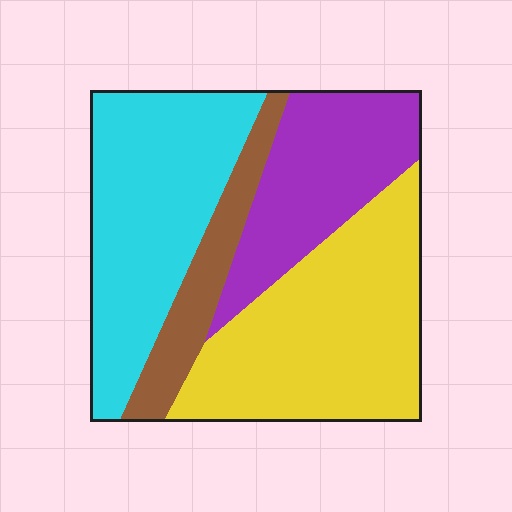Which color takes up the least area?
Brown, at roughly 10%.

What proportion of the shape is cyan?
Cyan takes up about one third (1/3) of the shape.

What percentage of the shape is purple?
Purple takes up about one fifth (1/5) of the shape.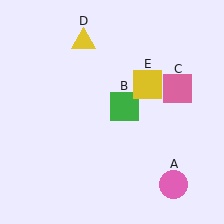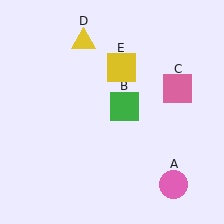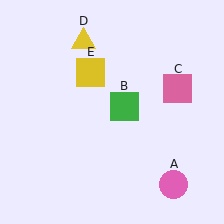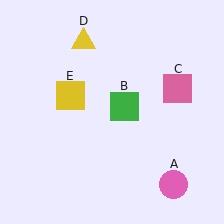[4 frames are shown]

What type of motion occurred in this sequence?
The yellow square (object E) rotated counterclockwise around the center of the scene.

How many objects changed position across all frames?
1 object changed position: yellow square (object E).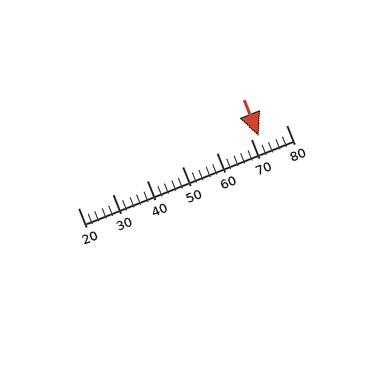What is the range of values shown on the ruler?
The ruler shows values from 20 to 80.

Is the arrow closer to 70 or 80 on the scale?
The arrow is closer to 70.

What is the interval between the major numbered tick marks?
The major tick marks are spaced 10 units apart.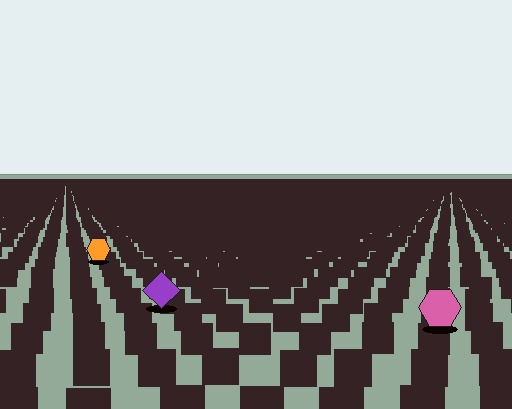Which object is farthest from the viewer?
The orange hexagon is farthest from the viewer. It appears smaller and the ground texture around it is denser.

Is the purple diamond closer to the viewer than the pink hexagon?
No. The pink hexagon is closer — you can tell from the texture gradient: the ground texture is coarser near it.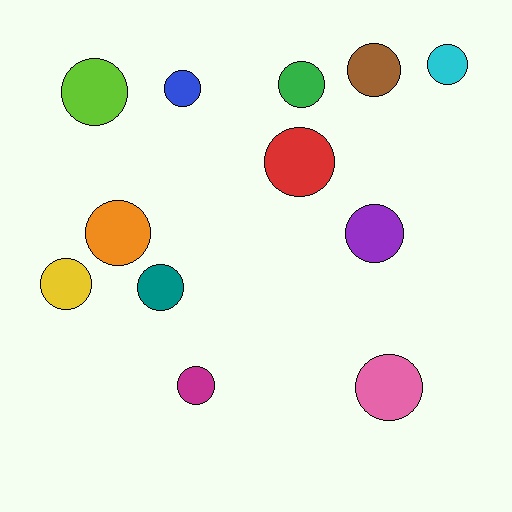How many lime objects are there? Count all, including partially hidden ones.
There is 1 lime object.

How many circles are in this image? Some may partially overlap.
There are 12 circles.